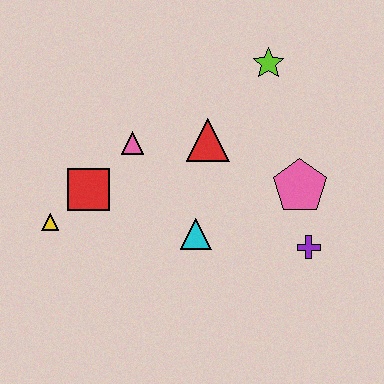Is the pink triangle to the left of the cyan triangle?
Yes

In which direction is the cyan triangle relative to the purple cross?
The cyan triangle is to the left of the purple cross.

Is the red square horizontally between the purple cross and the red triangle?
No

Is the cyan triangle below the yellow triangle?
Yes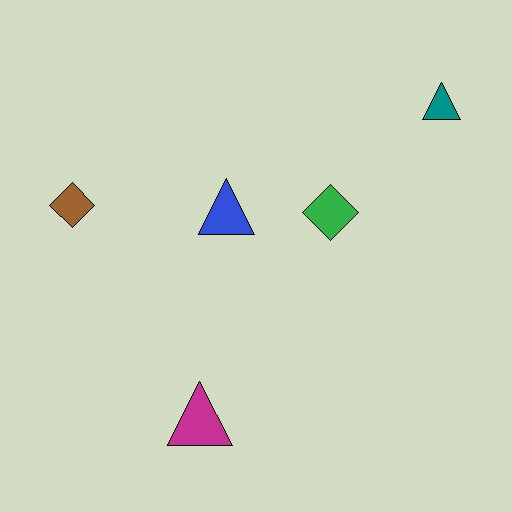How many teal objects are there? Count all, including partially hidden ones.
There is 1 teal object.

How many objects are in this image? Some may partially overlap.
There are 5 objects.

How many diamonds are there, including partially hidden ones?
There are 2 diamonds.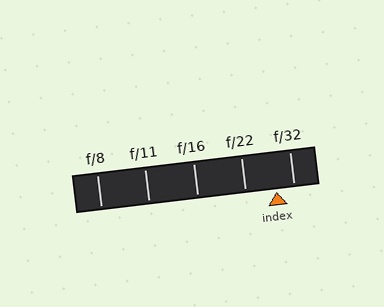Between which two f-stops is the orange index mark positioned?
The index mark is between f/22 and f/32.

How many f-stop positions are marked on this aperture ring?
There are 5 f-stop positions marked.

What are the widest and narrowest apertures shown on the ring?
The widest aperture shown is f/8 and the narrowest is f/32.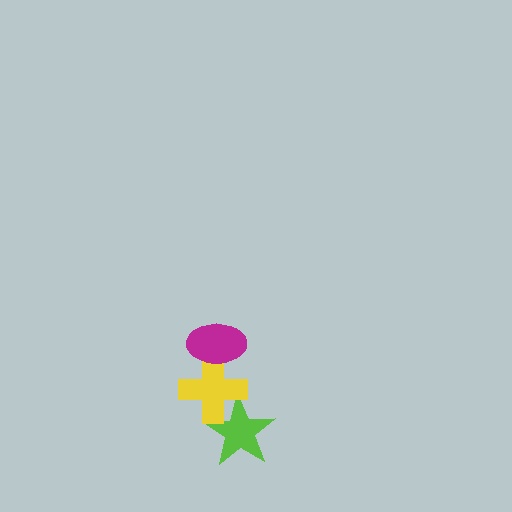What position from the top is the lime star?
The lime star is 3rd from the top.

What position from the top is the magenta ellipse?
The magenta ellipse is 1st from the top.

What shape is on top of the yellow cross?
The magenta ellipse is on top of the yellow cross.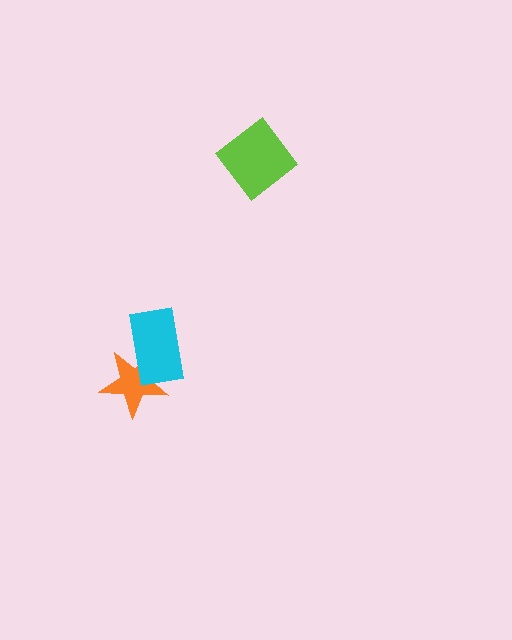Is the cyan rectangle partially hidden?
No, no other shape covers it.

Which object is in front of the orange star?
The cyan rectangle is in front of the orange star.